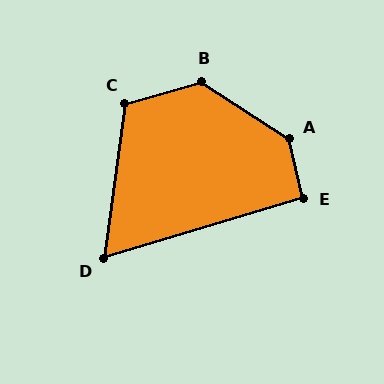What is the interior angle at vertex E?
Approximately 94 degrees (approximately right).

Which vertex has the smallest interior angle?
D, at approximately 65 degrees.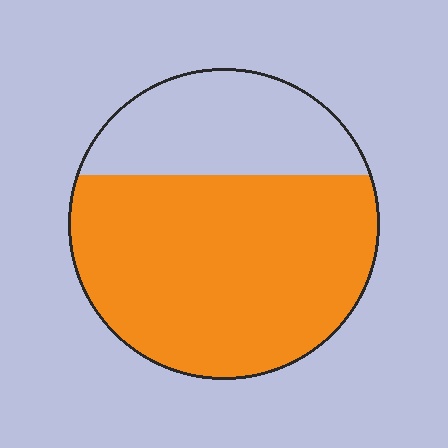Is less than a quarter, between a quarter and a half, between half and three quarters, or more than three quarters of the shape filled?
Between half and three quarters.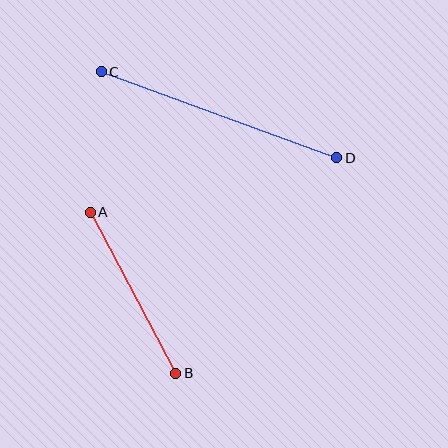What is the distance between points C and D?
The distance is approximately 251 pixels.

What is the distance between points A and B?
The distance is approximately 182 pixels.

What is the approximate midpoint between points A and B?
The midpoint is at approximately (133, 293) pixels.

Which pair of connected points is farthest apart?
Points C and D are farthest apart.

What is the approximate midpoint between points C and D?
The midpoint is at approximately (219, 115) pixels.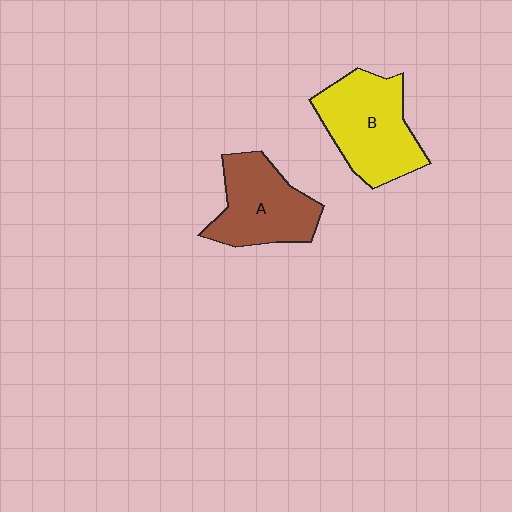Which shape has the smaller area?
Shape A (brown).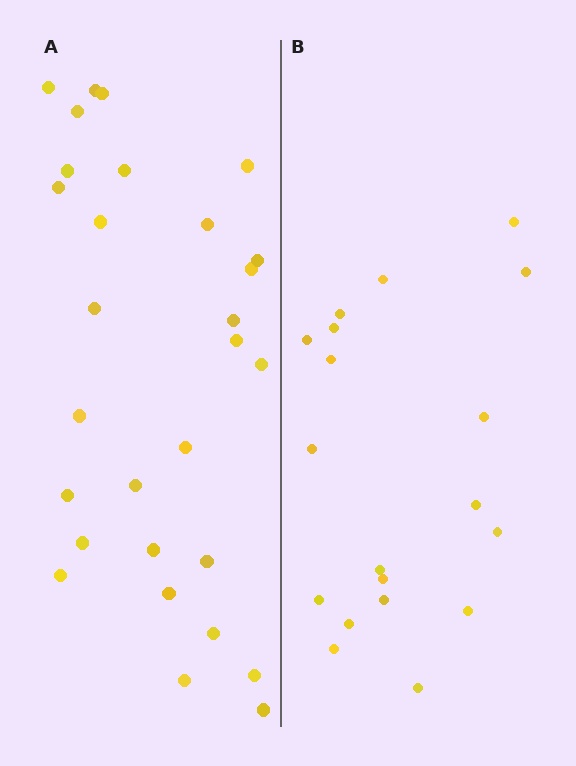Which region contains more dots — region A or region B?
Region A (the left region) has more dots.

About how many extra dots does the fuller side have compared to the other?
Region A has roughly 10 or so more dots than region B.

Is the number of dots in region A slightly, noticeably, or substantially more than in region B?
Region A has substantially more. The ratio is roughly 1.5 to 1.